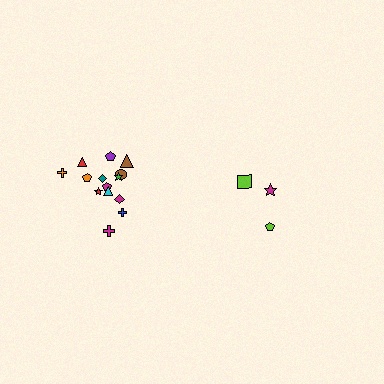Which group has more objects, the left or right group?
The left group.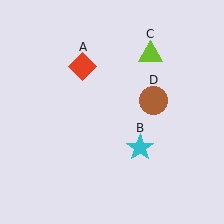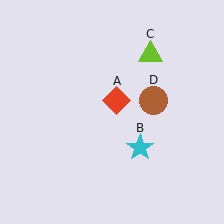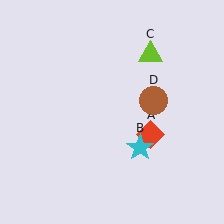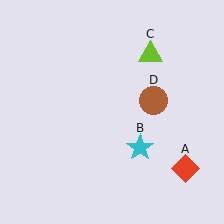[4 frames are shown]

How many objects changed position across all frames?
1 object changed position: red diamond (object A).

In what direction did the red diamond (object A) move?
The red diamond (object A) moved down and to the right.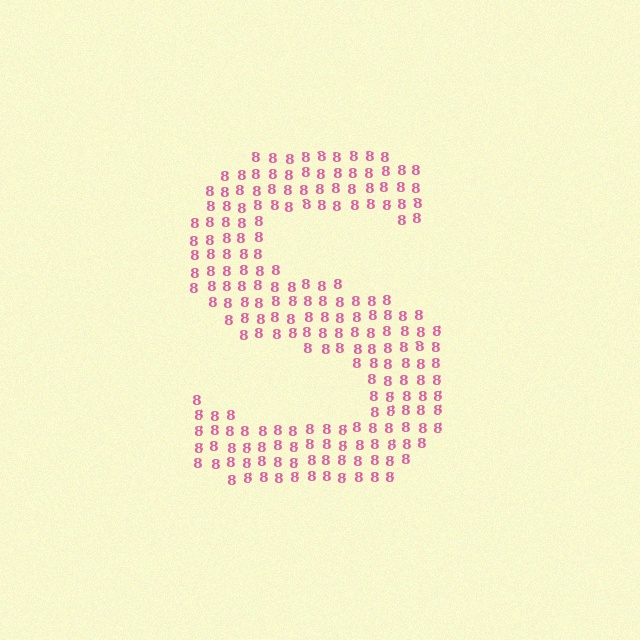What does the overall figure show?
The overall figure shows the letter S.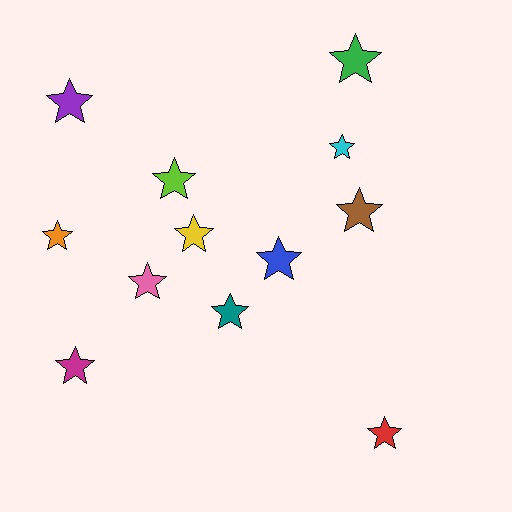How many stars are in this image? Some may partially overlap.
There are 12 stars.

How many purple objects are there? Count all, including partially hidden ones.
There is 1 purple object.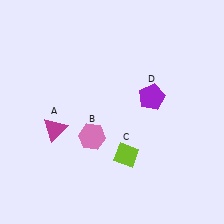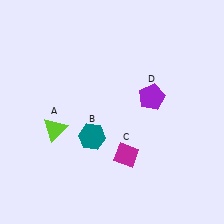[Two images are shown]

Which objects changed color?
A changed from magenta to lime. B changed from pink to teal. C changed from lime to magenta.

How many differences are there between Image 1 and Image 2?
There are 3 differences between the two images.